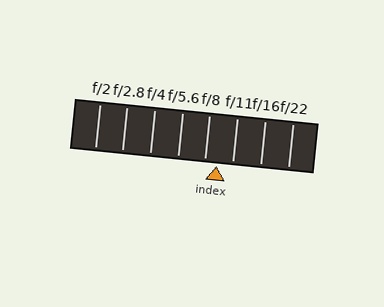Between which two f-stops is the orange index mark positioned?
The index mark is between f/8 and f/11.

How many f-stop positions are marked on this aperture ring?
There are 8 f-stop positions marked.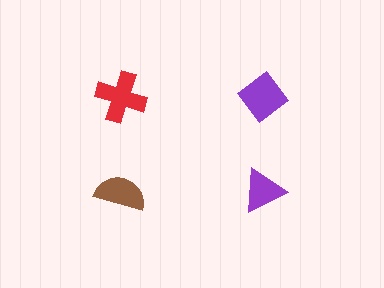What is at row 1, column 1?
A red cross.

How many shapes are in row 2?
2 shapes.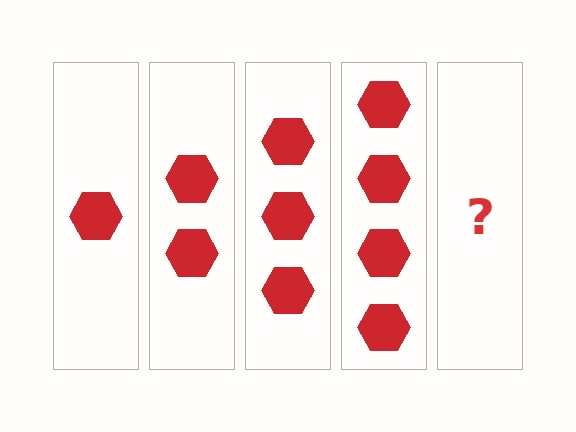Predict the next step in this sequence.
The next step is 5 hexagons.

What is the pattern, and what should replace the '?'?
The pattern is that each step adds one more hexagon. The '?' should be 5 hexagons.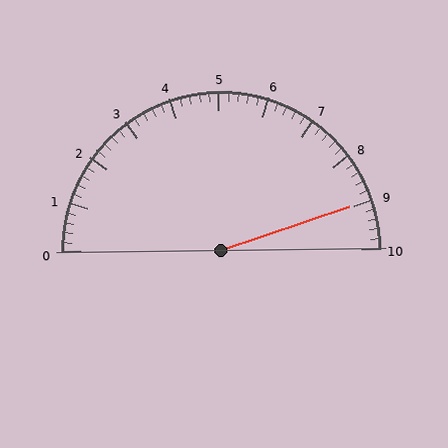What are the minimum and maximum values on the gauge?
The gauge ranges from 0 to 10.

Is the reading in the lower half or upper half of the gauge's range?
The reading is in the upper half of the range (0 to 10).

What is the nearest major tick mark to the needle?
The nearest major tick mark is 9.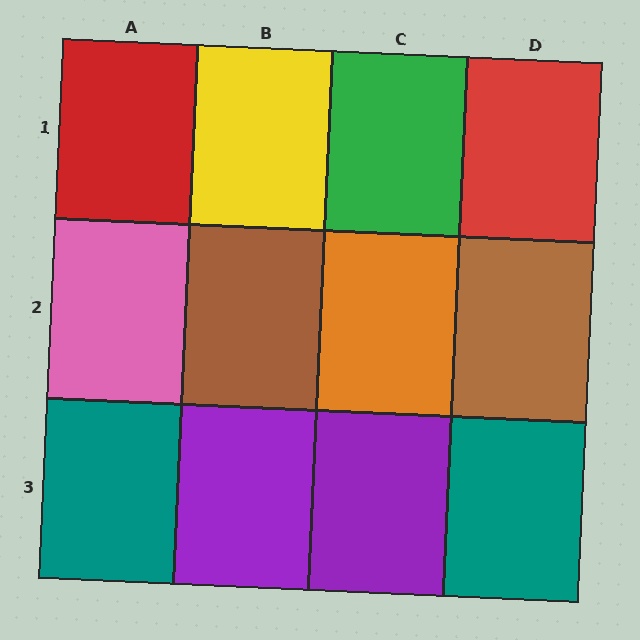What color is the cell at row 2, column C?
Orange.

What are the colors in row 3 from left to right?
Teal, purple, purple, teal.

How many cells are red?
2 cells are red.